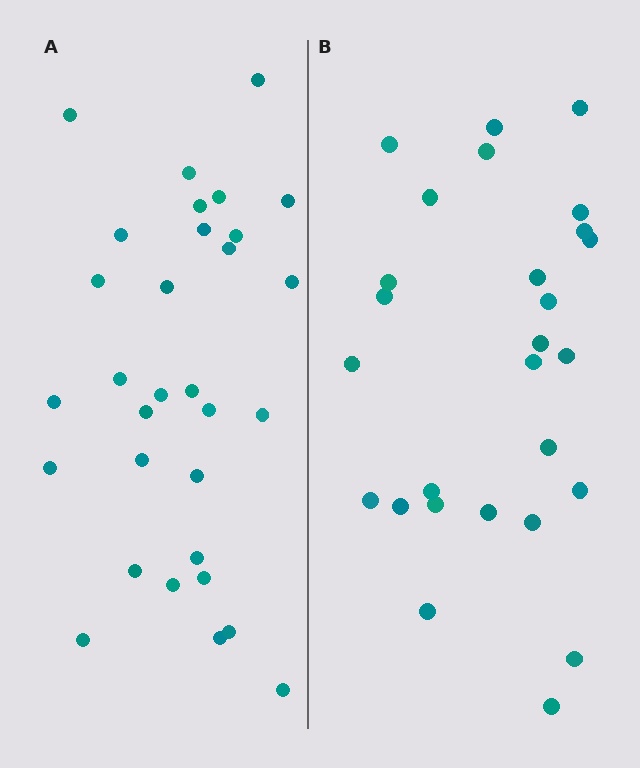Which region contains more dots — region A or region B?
Region A (the left region) has more dots.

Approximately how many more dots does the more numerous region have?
Region A has about 4 more dots than region B.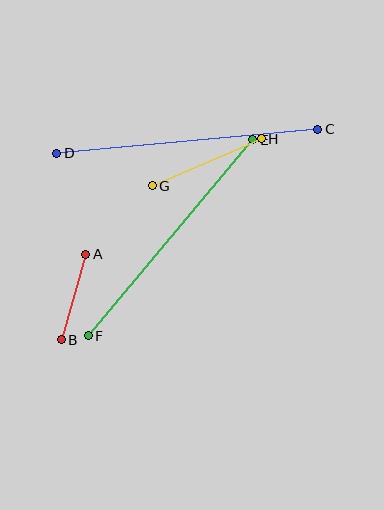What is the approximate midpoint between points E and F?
The midpoint is at approximately (171, 238) pixels.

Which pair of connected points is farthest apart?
Points C and D are farthest apart.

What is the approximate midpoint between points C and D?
The midpoint is at approximately (187, 141) pixels.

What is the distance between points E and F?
The distance is approximately 256 pixels.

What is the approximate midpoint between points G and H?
The midpoint is at approximately (207, 162) pixels.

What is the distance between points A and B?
The distance is approximately 89 pixels.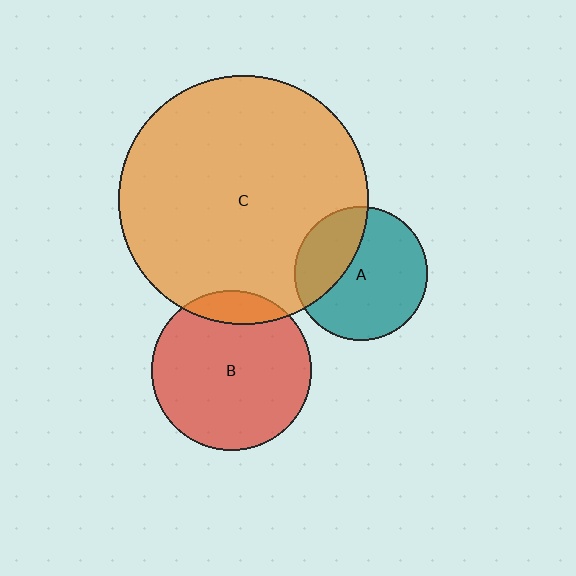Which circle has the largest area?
Circle C (orange).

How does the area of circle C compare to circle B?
Approximately 2.4 times.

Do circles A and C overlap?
Yes.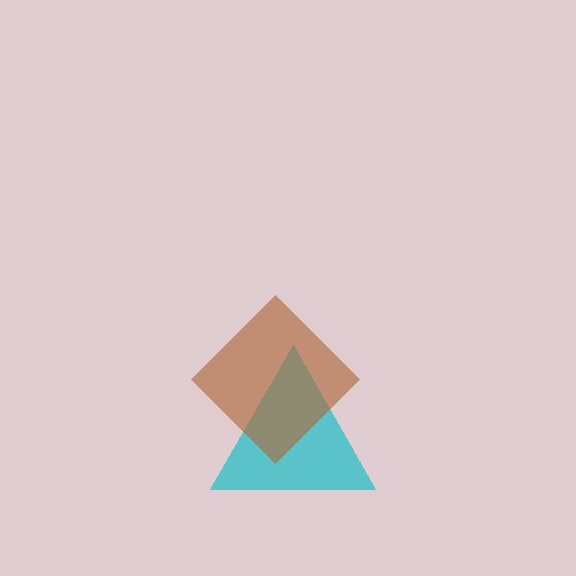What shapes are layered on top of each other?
The layered shapes are: a cyan triangle, a brown diamond.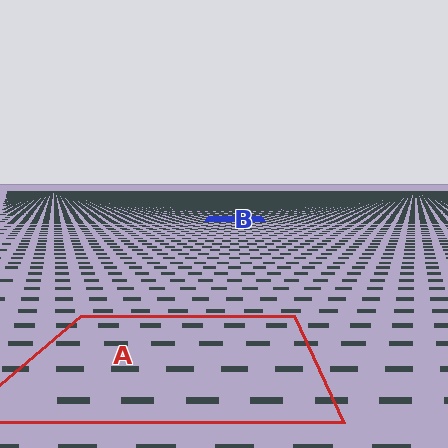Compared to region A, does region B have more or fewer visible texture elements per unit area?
Region B has more texture elements per unit area — they are packed more densely because it is farther away.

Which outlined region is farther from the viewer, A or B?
Region B is farther from the viewer — the texture elements inside it appear smaller and more densely packed.